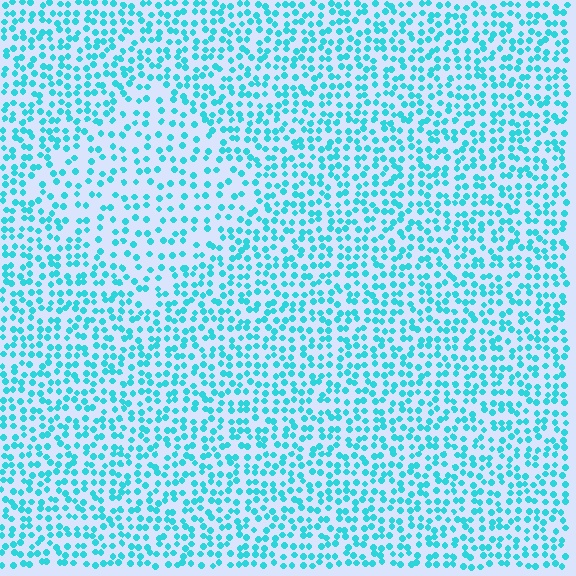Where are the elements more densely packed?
The elements are more densely packed outside the diamond boundary.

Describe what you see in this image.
The image contains small cyan elements arranged at two different densities. A diamond-shaped region is visible where the elements are less densely packed than the surrounding area.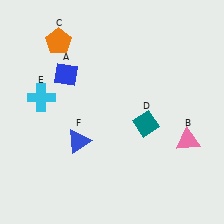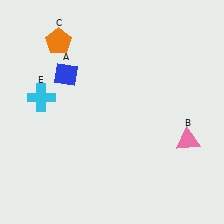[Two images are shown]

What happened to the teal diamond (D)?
The teal diamond (D) was removed in Image 2. It was in the bottom-right area of Image 1.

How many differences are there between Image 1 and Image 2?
There are 2 differences between the two images.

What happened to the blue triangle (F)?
The blue triangle (F) was removed in Image 2. It was in the bottom-left area of Image 1.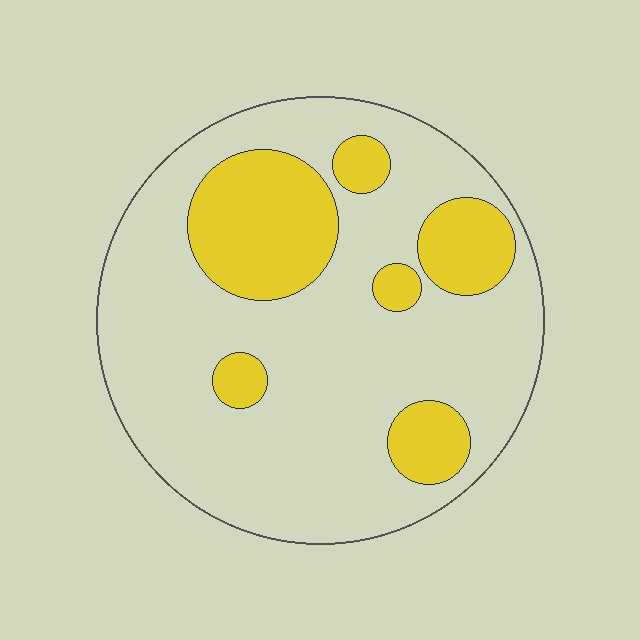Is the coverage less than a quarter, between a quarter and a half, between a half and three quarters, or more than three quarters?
Less than a quarter.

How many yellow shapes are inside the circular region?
6.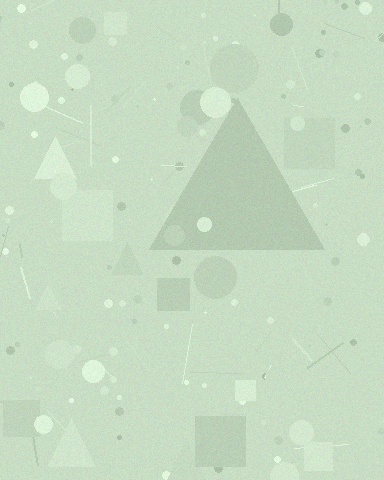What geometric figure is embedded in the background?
A triangle is embedded in the background.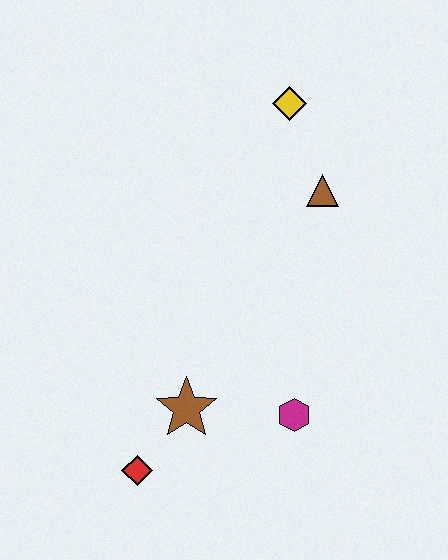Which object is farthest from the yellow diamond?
The red diamond is farthest from the yellow diamond.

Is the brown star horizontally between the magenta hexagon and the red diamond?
Yes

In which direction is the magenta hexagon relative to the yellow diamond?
The magenta hexagon is below the yellow diamond.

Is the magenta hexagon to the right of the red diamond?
Yes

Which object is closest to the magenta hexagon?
The brown star is closest to the magenta hexagon.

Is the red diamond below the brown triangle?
Yes